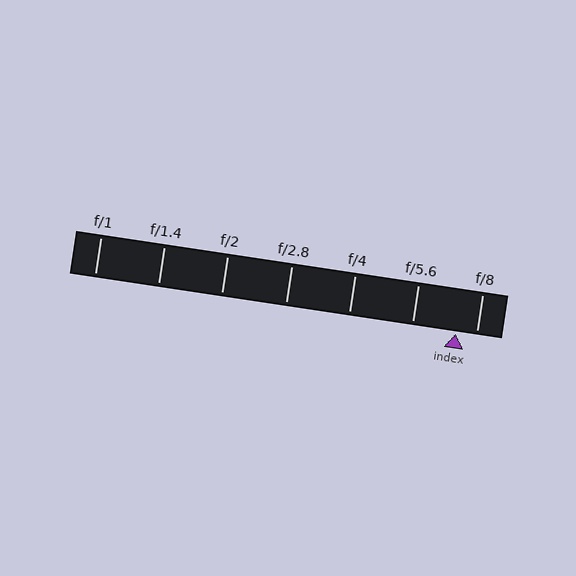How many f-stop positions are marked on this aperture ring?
There are 7 f-stop positions marked.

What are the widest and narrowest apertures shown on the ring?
The widest aperture shown is f/1 and the narrowest is f/8.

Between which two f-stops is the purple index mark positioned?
The index mark is between f/5.6 and f/8.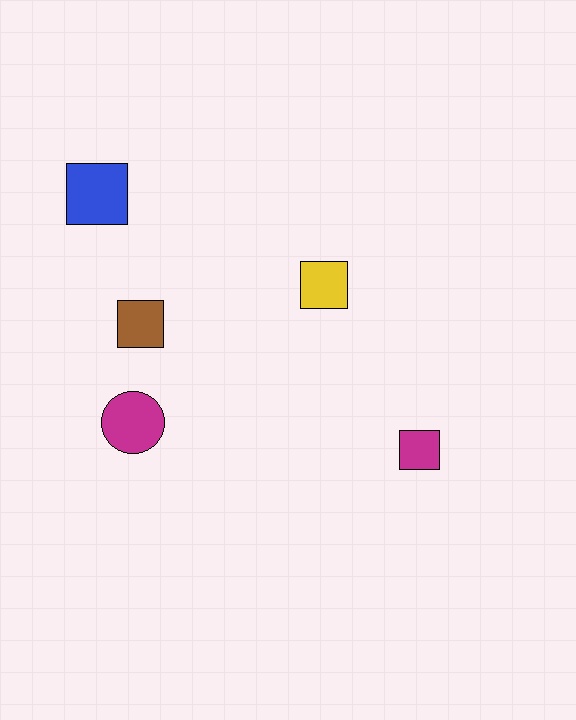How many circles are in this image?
There is 1 circle.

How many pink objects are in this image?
There are no pink objects.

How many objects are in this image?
There are 5 objects.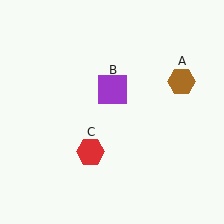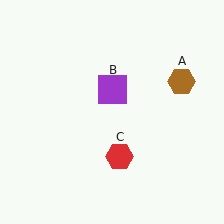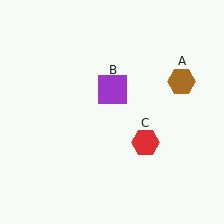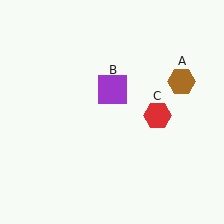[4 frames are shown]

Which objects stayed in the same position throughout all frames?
Brown hexagon (object A) and purple square (object B) remained stationary.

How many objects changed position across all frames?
1 object changed position: red hexagon (object C).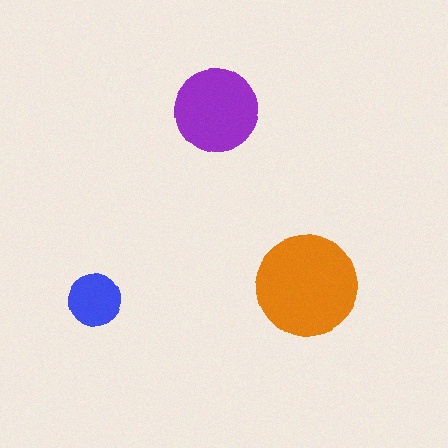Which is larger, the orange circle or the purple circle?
The orange one.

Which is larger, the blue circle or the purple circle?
The purple one.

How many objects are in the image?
There are 3 objects in the image.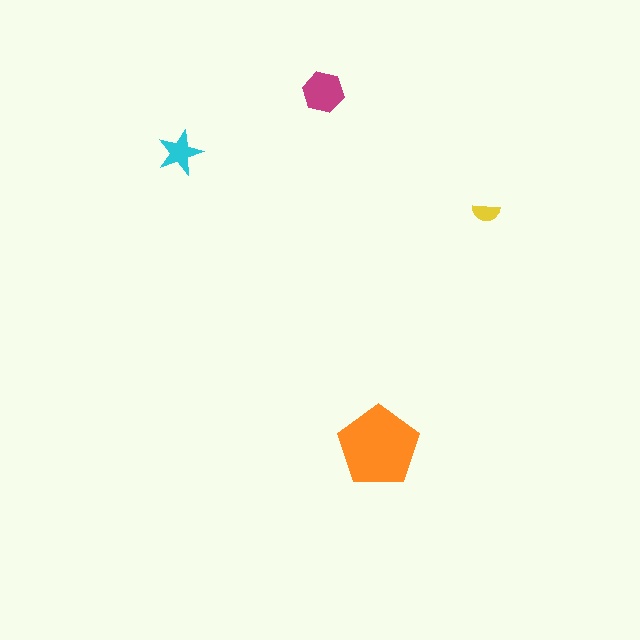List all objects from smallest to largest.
The yellow semicircle, the cyan star, the magenta hexagon, the orange pentagon.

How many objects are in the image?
There are 4 objects in the image.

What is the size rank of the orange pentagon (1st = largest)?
1st.